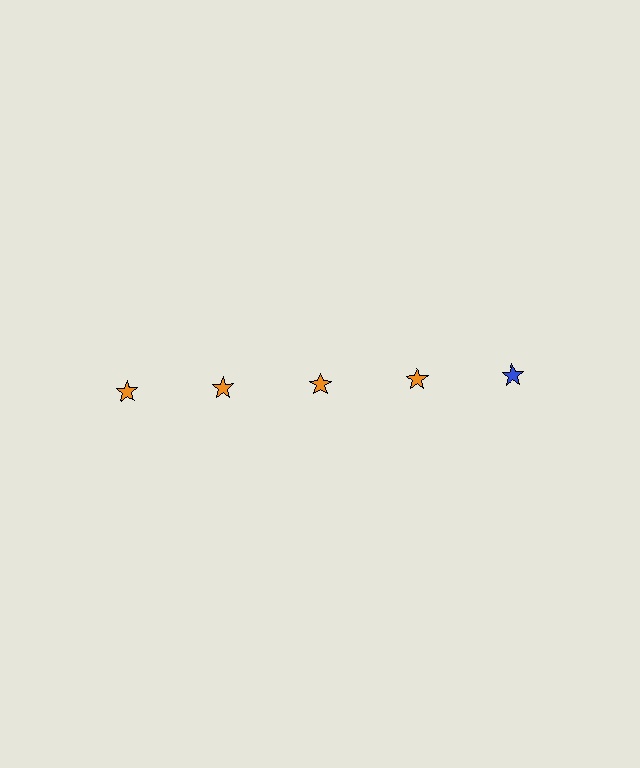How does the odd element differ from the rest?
It has a different color: blue instead of orange.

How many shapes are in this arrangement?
There are 5 shapes arranged in a grid pattern.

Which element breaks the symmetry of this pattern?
The blue star in the top row, rightmost column breaks the symmetry. All other shapes are orange stars.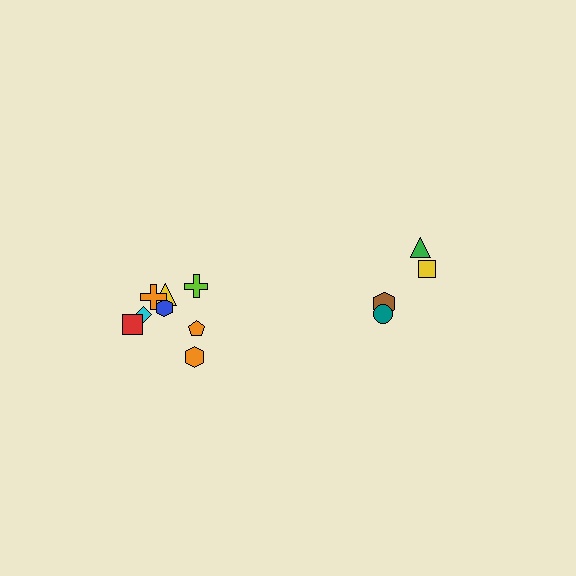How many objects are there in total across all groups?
There are 12 objects.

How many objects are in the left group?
There are 8 objects.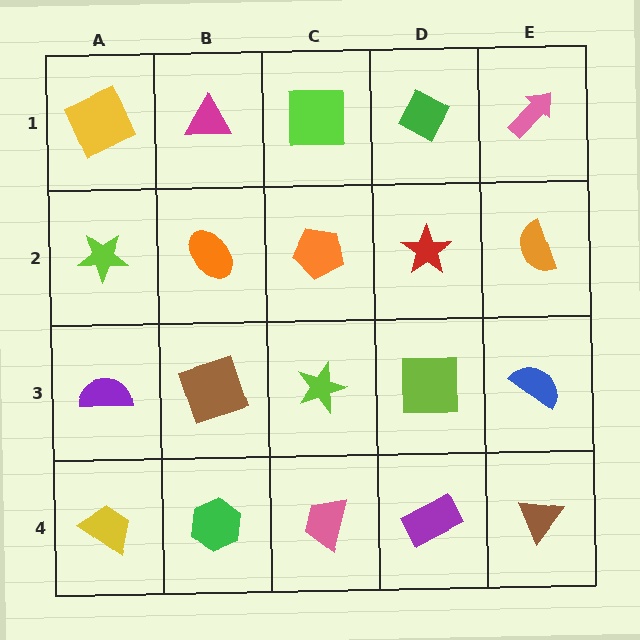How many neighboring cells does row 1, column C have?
3.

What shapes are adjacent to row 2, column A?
A yellow square (row 1, column A), a purple semicircle (row 3, column A), an orange ellipse (row 2, column B).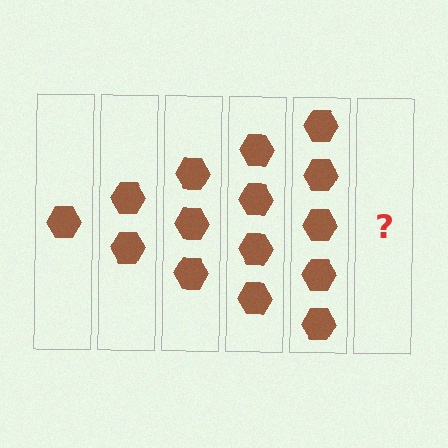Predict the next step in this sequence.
The next step is 6 hexagons.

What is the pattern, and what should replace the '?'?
The pattern is that each step adds one more hexagon. The '?' should be 6 hexagons.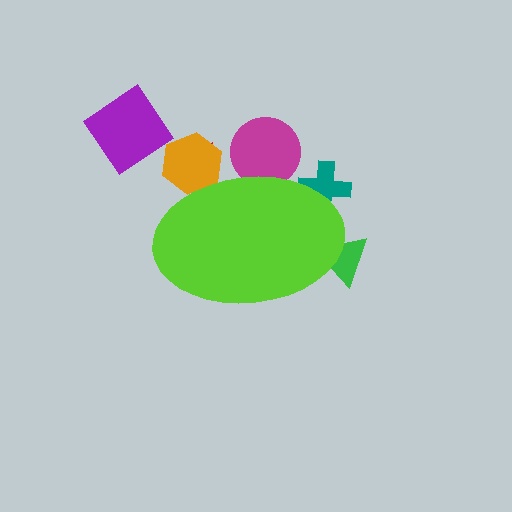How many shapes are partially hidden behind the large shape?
5 shapes are partially hidden.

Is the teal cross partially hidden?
Yes, the teal cross is partially hidden behind the lime ellipse.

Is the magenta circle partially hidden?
Yes, the magenta circle is partially hidden behind the lime ellipse.